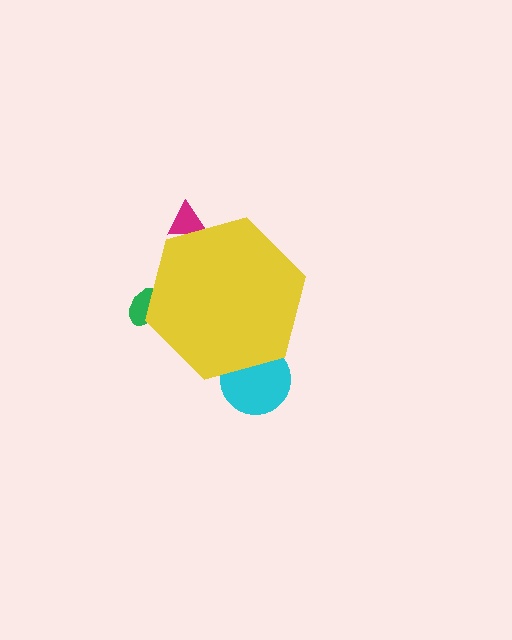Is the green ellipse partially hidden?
Yes, the green ellipse is partially hidden behind the yellow hexagon.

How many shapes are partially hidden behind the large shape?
3 shapes are partially hidden.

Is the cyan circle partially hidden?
Yes, the cyan circle is partially hidden behind the yellow hexagon.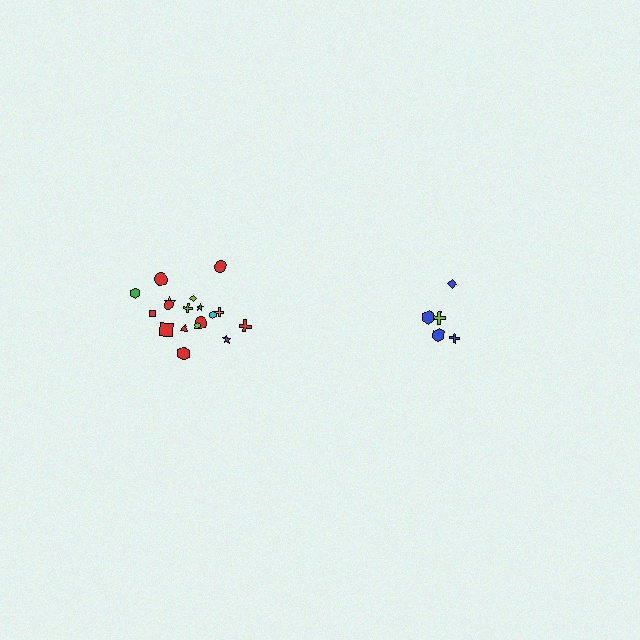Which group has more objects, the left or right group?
The left group.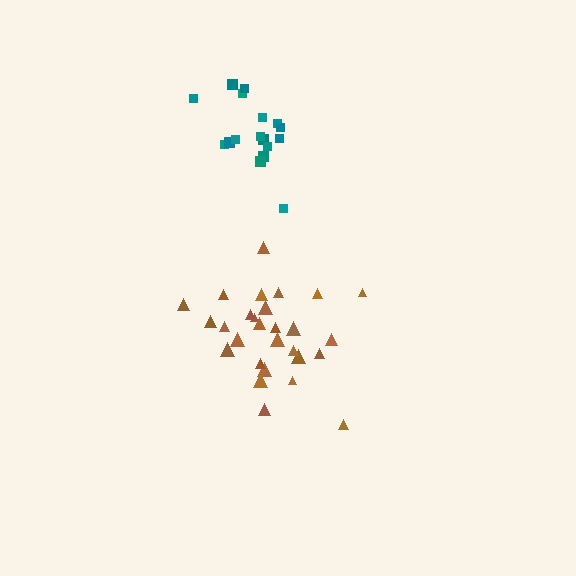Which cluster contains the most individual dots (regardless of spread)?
Brown (28).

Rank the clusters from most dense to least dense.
teal, brown.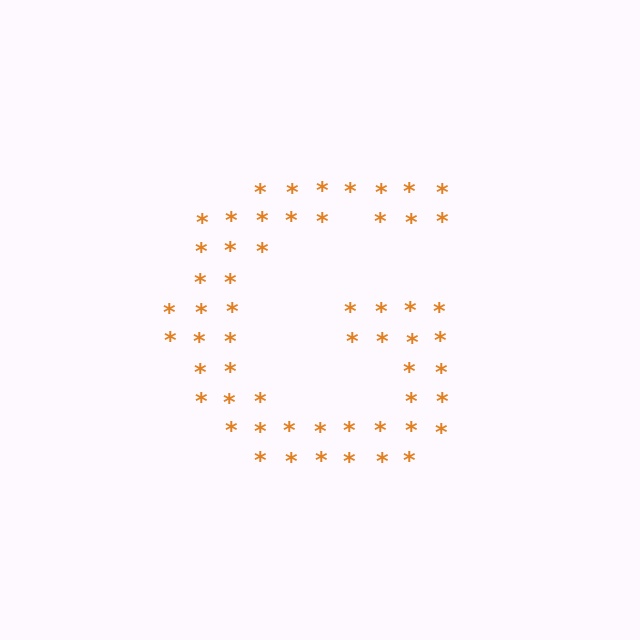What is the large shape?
The large shape is the letter G.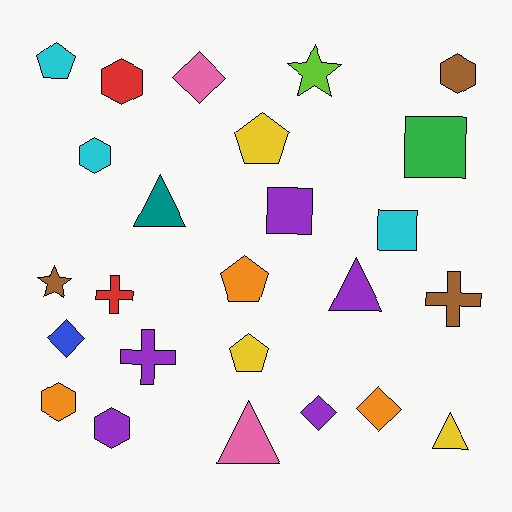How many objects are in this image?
There are 25 objects.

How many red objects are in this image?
There are 2 red objects.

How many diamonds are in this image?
There are 4 diamonds.